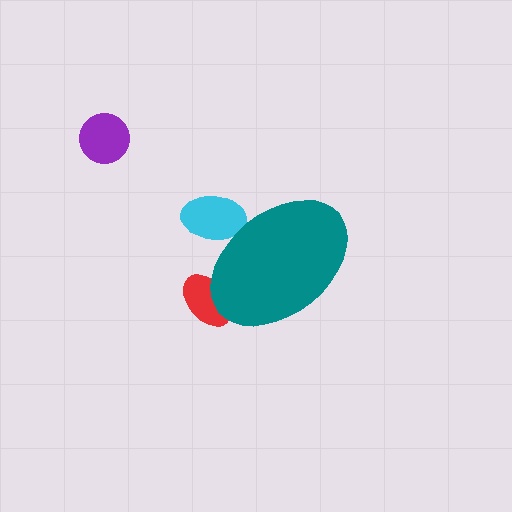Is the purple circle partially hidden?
No, the purple circle is fully visible.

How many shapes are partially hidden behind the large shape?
2 shapes are partially hidden.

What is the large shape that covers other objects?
A teal ellipse.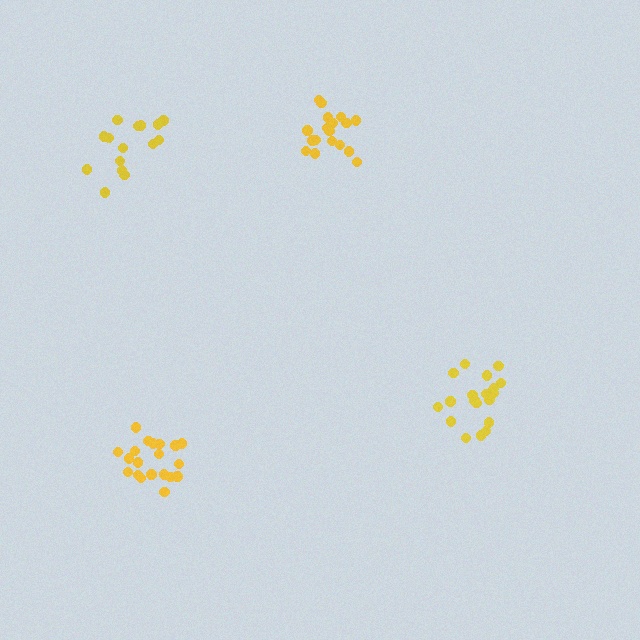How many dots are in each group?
Group 1: 18 dots, Group 2: 15 dots, Group 3: 21 dots, Group 4: 20 dots (74 total).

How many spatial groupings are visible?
There are 4 spatial groupings.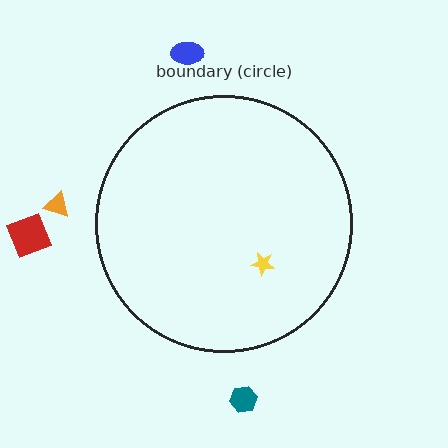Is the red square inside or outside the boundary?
Outside.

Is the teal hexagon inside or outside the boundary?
Outside.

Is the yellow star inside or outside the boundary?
Inside.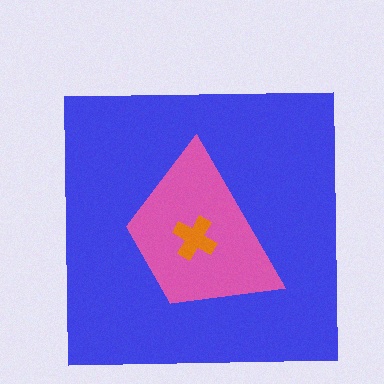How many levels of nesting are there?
3.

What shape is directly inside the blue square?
The pink trapezoid.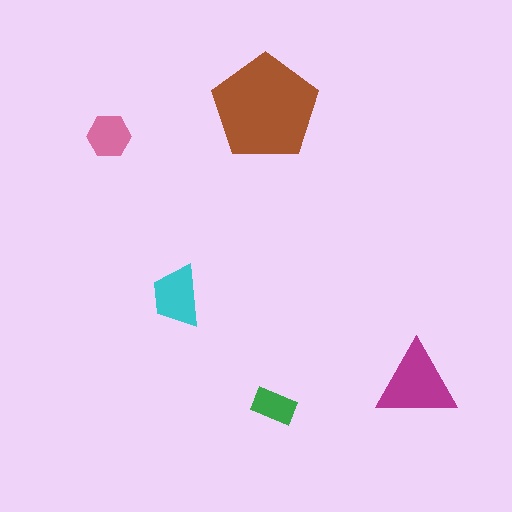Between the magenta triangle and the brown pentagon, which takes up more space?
The brown pentagon.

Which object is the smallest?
The green rectangle.